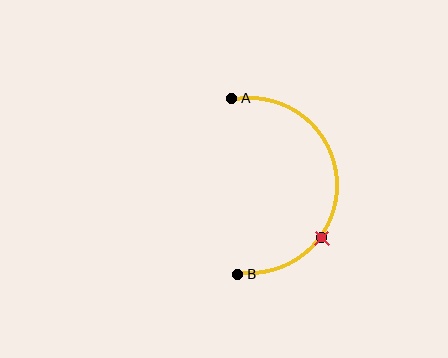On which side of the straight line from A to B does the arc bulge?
The arc bulges to the right of the straight line connecting A and B.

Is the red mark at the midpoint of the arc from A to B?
No. The red mark lies on the arc but is closer to endpoint B. The arc midpoint would be at the point on the curve equidistant along the arc from both A and B.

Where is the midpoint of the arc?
The arc midpoint is the point on the curve farthest from the straight line joining A and B. It sits to the right of that line.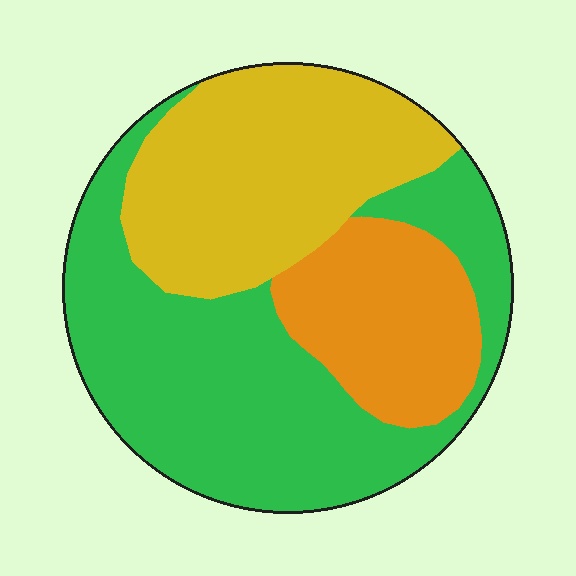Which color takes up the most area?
Green, at roughly 50%.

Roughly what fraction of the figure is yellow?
Yellow covers about 30% of the figure.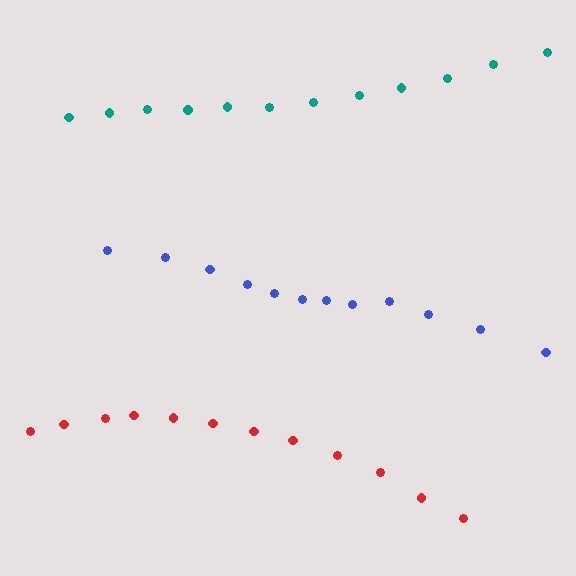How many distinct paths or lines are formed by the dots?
There are 3 distinct paths.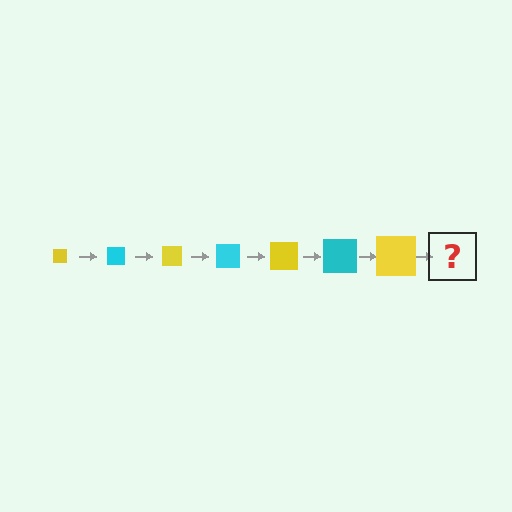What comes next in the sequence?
The next element should be a cyan square, larger than the previous one.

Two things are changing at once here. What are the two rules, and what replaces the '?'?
The two rules are that the square grows larger each step and the color cycles through yellow and cyan. The '?' should be a cyan square, larger than the previous one.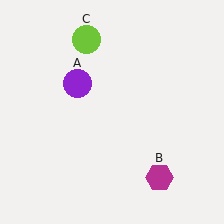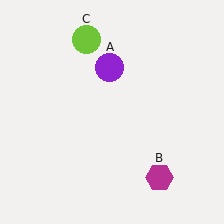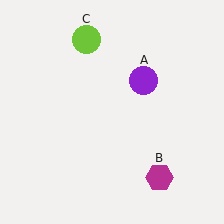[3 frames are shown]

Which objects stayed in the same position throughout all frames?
Magenta hexagon (object B) and lime circle (object C) remained stationary.